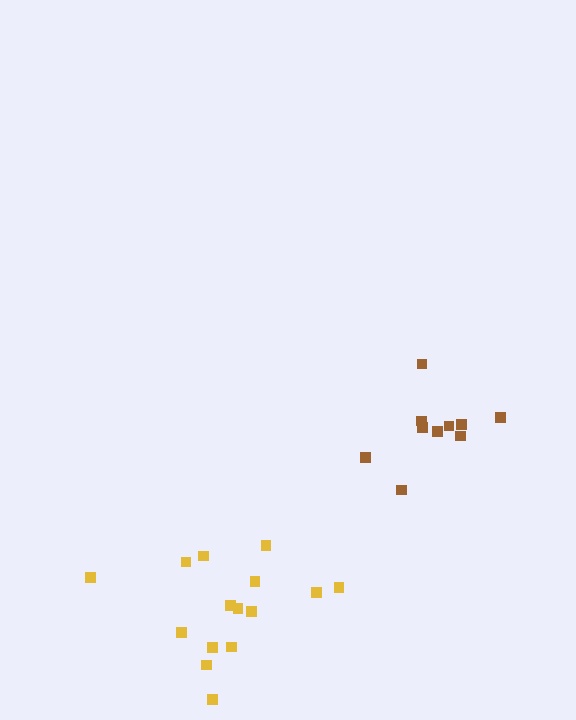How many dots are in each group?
Group 1: 15 dots, Group 2: 10 dots (25 total).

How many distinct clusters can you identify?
There are 2 distinct clusters.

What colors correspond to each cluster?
The clusters are colored: yellow, brown.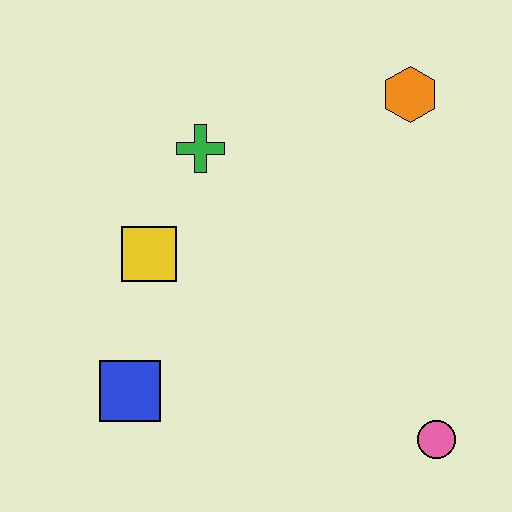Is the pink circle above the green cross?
No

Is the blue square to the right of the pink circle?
No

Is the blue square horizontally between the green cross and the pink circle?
No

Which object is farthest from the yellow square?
The pink circle is farthest from the yellow square.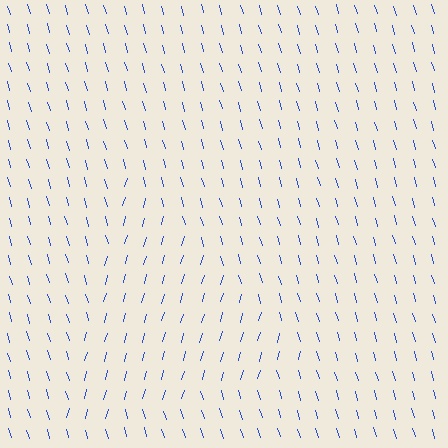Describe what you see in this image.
The image is filled with small blue line segments. A triangle region in the image has lines oriented differently from the surrounding lines, creating a visible texture boundary.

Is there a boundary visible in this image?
Yes, there is a texture boundary formed by a change in line orientation.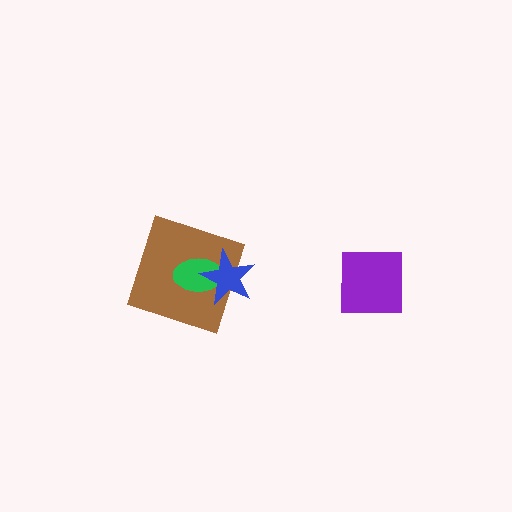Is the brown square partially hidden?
Yes, it is partially covered by another shape.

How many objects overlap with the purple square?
0 objects overlap with the purple square.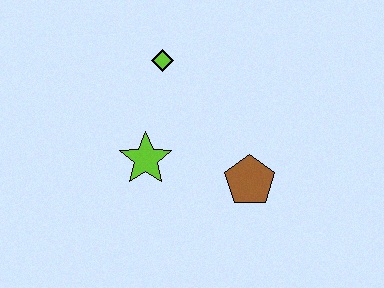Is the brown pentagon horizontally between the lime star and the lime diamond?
No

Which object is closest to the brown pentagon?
The lime star is closest to the brown pentagon.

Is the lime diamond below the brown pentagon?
No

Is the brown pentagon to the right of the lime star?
Yes